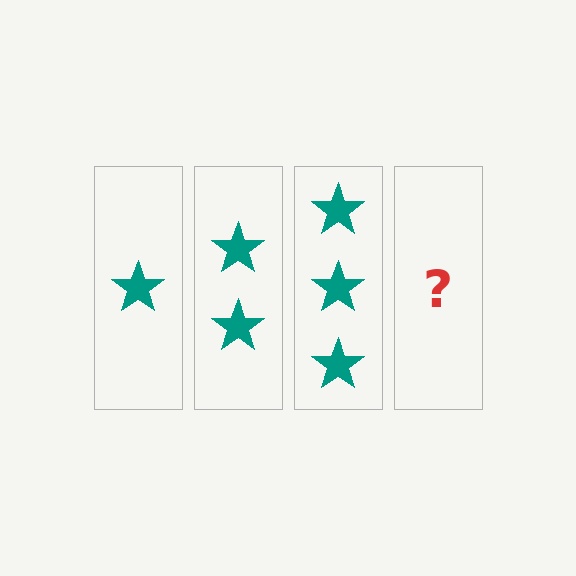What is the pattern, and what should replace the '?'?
The pattern is that each step adds one more star. The '?' should be 4 stars.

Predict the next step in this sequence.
The next step is 4 stars.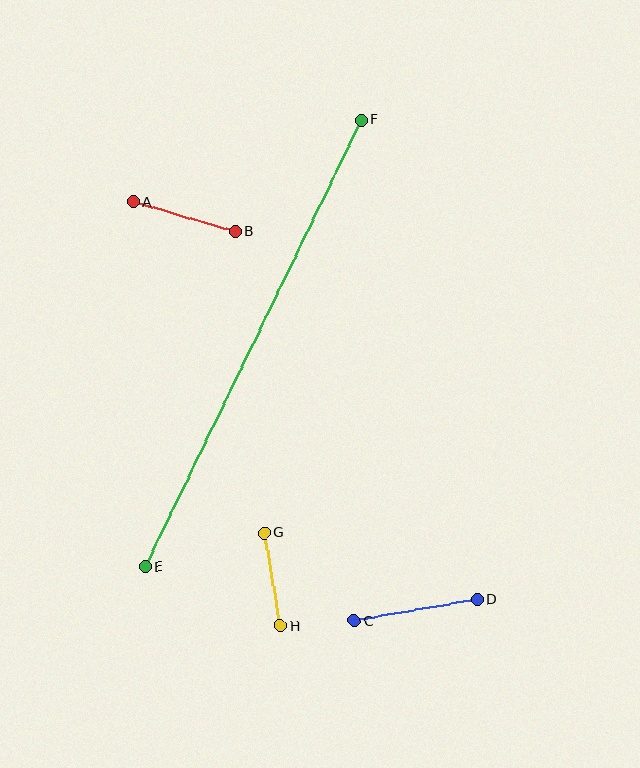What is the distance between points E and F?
The distance is approximately 496 pixels.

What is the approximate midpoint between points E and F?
The midpoint is at approximately (253, 343) pixels.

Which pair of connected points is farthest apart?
Points E and F are farthest apart.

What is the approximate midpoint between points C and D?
The midpoint is at approximately (415, 610) pixels.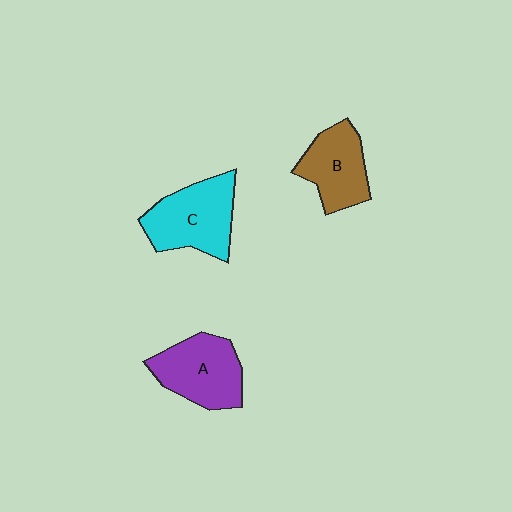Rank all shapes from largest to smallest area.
From largest to smallest: C (cyan), A (purple), B (brown).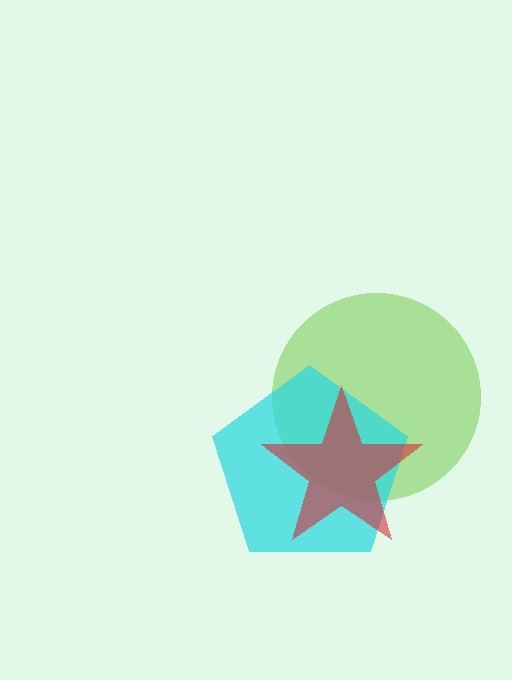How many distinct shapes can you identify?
There are 3 distinct shapes: a lime circle, a cyan pentagon, a red star.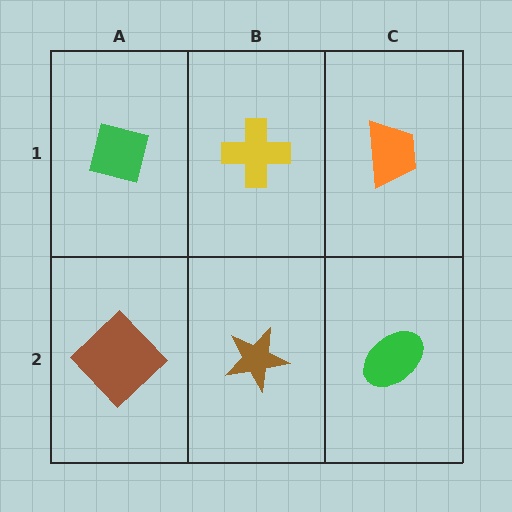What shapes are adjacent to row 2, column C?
An orange trapezoid (row 1, column C), a brown star (row 2, column B).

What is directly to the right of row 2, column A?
A brown star.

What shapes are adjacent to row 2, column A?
A green square (row 1, column A), a brown star (row 2, column B).